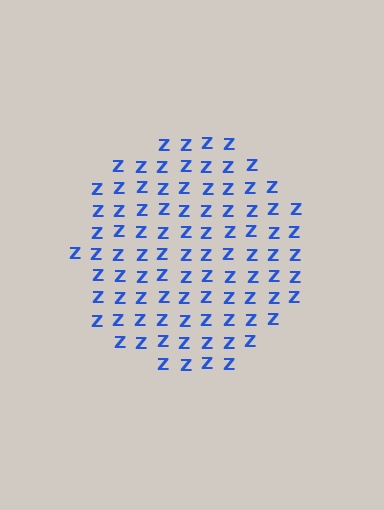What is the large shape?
The large shape is a circle.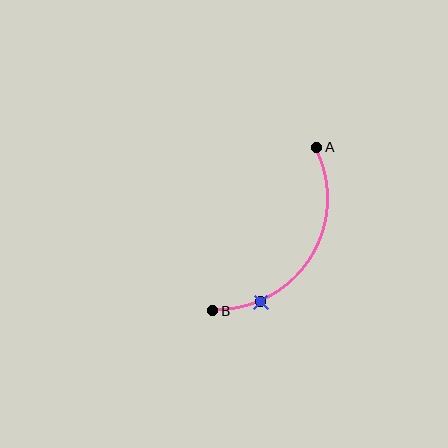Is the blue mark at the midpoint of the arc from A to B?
No. The blue mark lies on the arc but is closer to endpoint B. The arc midpoint would be at the point on the curve equidistant along the arc from both A and B.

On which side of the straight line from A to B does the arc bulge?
The arc bulges to the right of the straight line connecting A and B.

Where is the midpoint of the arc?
The arc midpoint is the point on the curve farthest from the straight line joining A and B. It sits to the right of that line.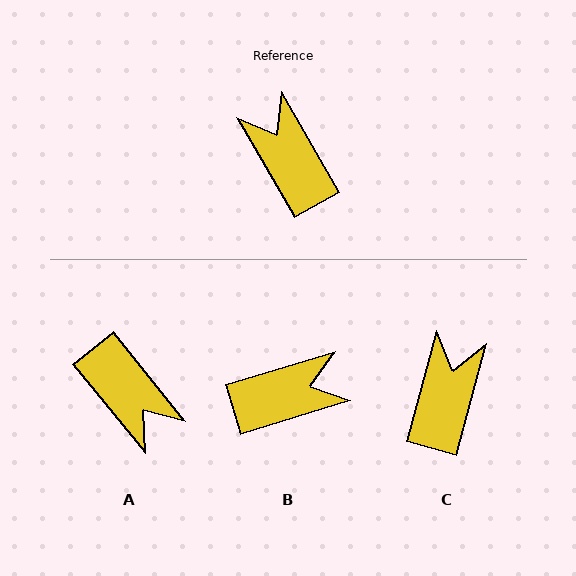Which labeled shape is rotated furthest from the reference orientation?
A, about 171 degrees away.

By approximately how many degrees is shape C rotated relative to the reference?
Approximately 45 degrees clockwise.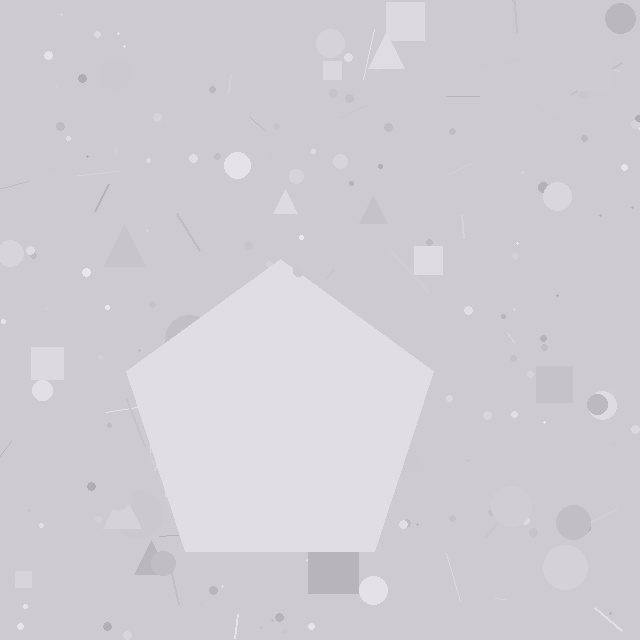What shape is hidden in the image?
A pentagon is hidden in the image.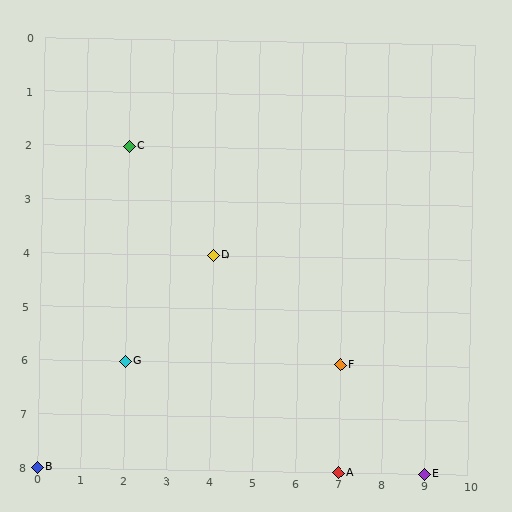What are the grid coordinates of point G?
Point G is at grid coordinates (2, 6).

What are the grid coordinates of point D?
Point D is at grid coordinates (4, 4).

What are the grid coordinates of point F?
Point F is at grid coordinates (7, 6).